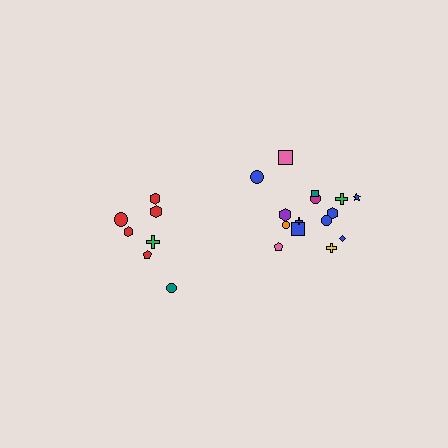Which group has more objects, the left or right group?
The right group.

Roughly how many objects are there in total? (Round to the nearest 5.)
Roughly 20 objects in total.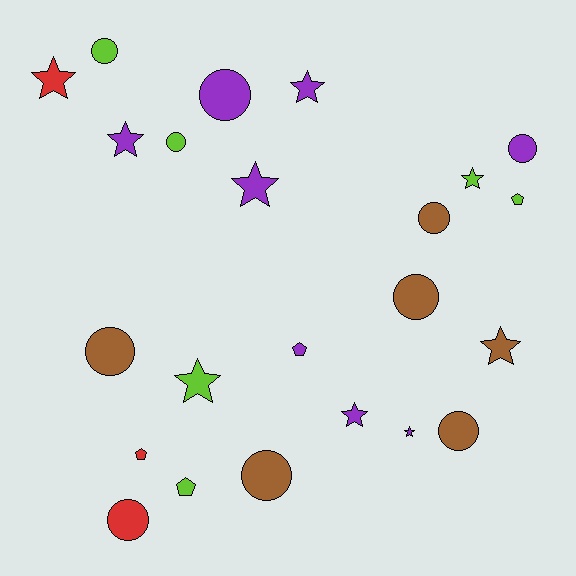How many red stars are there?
There is 1 red star.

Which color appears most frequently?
Purple, with 8 objects.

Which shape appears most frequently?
Circle, with 10 objects.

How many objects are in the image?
There are 23 objects.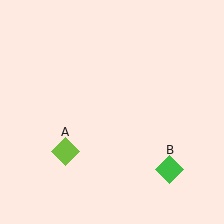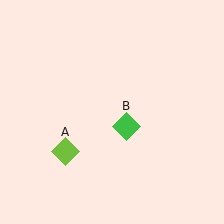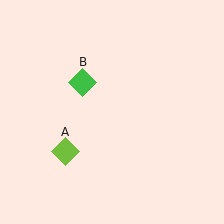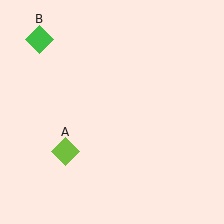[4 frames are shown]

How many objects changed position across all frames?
1 object changed position: green diamond (object B).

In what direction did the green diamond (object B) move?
The green diamond (object B) moved up and to the left.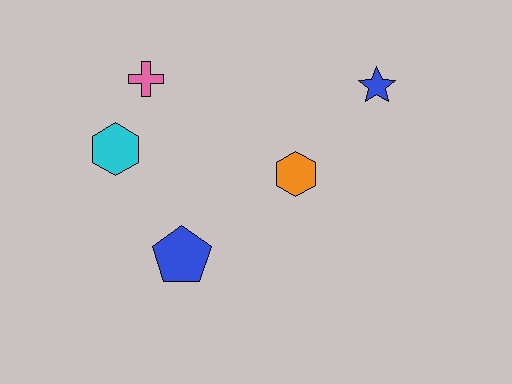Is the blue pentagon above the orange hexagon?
No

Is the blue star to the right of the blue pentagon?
Yes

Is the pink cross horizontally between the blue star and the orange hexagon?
No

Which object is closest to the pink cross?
The cyan hexagon is closest to the pink cross.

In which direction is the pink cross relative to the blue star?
The pink cross is to the left of the blue star.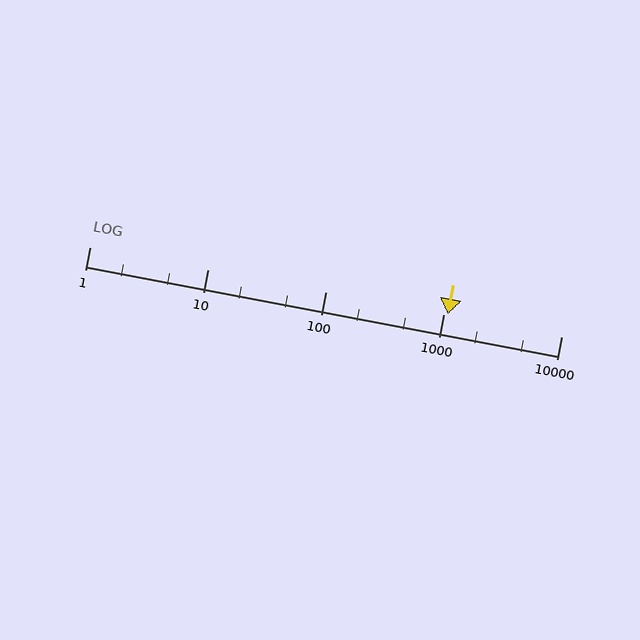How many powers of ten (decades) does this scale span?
The scale spans 4 decades, from 1 to 10000.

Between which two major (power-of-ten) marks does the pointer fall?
The pointer is between 1000 and 10000.